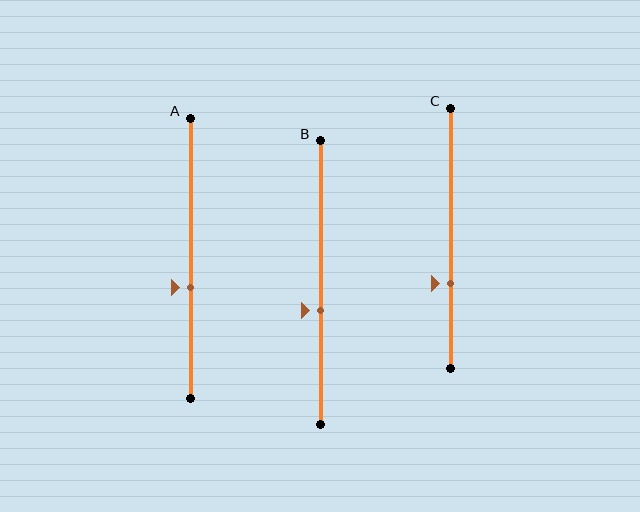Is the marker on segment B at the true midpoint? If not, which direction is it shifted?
No, the marker on segment B is shifted downward by about 10% of the segment length.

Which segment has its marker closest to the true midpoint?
Segment B has its marker closest to the true midpoint.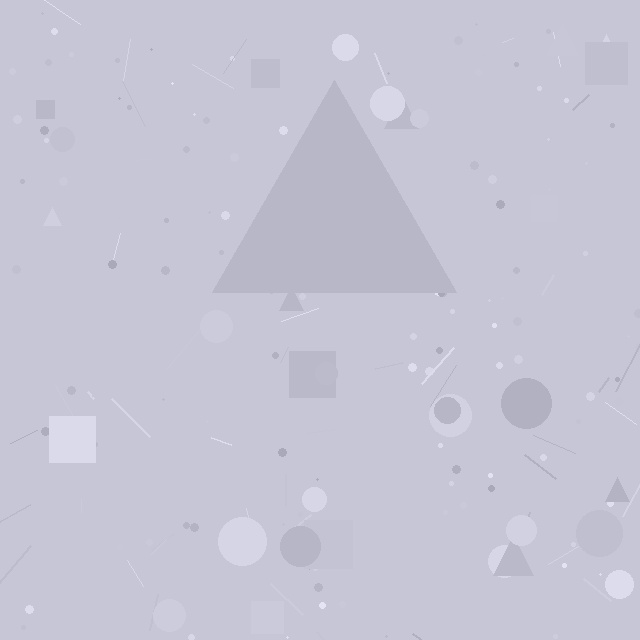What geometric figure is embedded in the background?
A triangle is embedded in the background.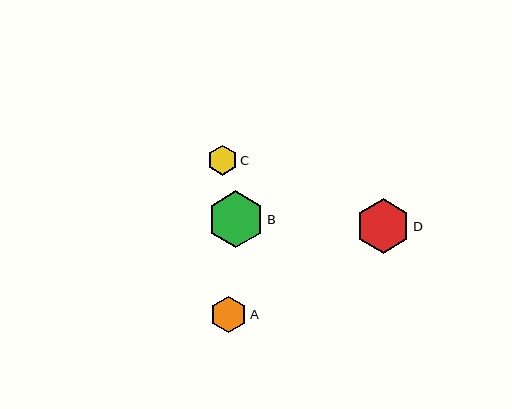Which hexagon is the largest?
Hexagon B is the largest with a size of approximately 57 pixels.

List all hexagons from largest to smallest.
From largest to smallest: B, D, A, C.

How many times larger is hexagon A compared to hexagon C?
Hexagon A is approximately 1.2 times the size of hexagon C.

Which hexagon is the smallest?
Hexagon C is the smallest with a size of approximately 30 pixels.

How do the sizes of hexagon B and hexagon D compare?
Hexagon B and hexagon D are approximately the same size.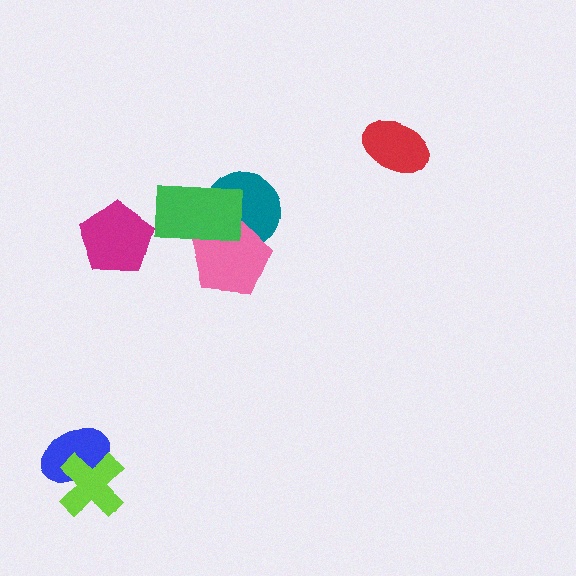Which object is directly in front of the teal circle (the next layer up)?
The pink pentagon is directly in front of the teal circle.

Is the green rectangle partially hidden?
No, no other shape covers it.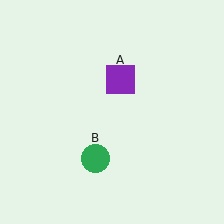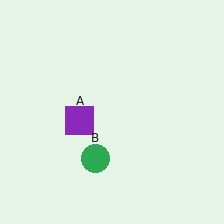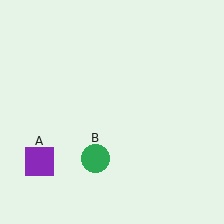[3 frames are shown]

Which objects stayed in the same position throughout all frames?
Green circle (object B) remained stationary.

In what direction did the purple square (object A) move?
The purple square (object A) moved down and to the left.